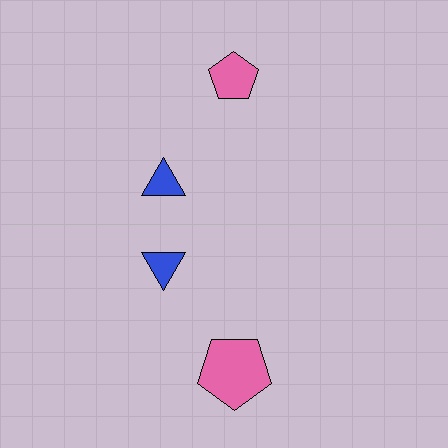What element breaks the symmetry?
The pink pentagon on the bottom side has a different size than its mirror counterpart.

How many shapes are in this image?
There are 4 shapes in this image.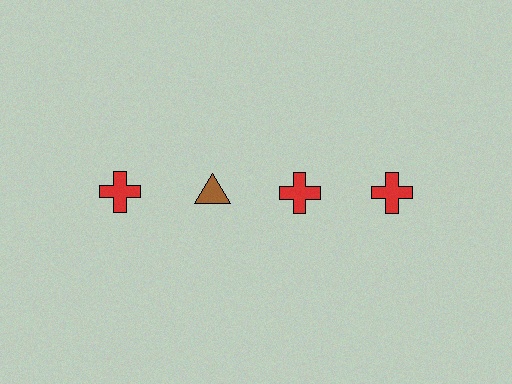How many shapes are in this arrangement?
There are 4 shapes arranged in a grid pattern.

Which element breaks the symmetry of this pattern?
The brown triangle in the top row, second from left column breaks the symmetry. All other shapes are red crosses.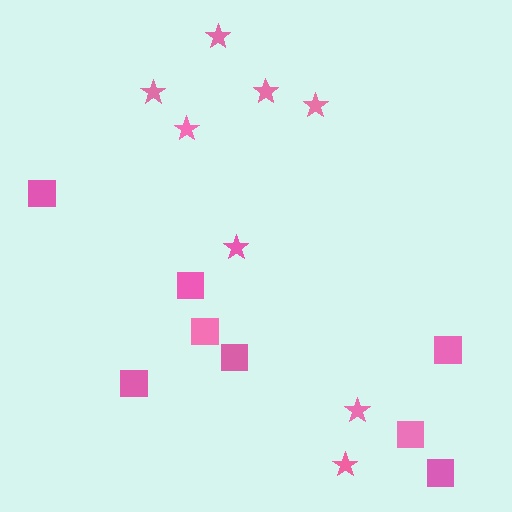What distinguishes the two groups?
There are 2 groups: one group of stars (8) and one group of squares (8).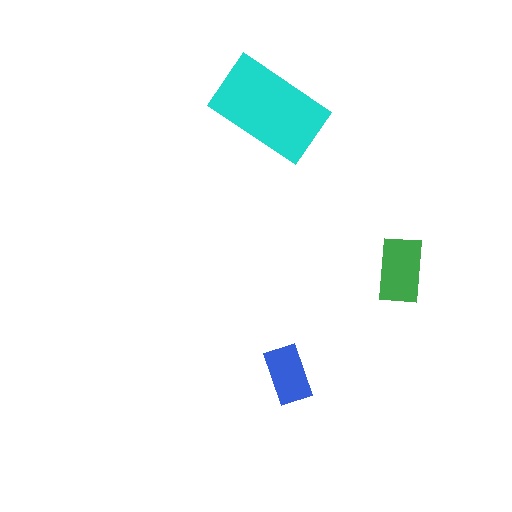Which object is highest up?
The cyan rectangle is topmost.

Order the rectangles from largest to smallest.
the cyan one, the green one, the blue one.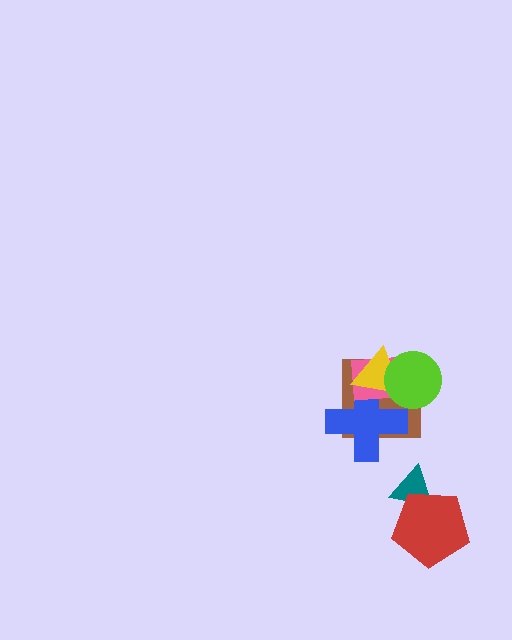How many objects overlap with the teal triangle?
1 object overlaps with the teal triangle.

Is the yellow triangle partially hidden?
Yes, it is partially covered by another shape.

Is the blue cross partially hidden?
Yes, it is partially covered by another shape.